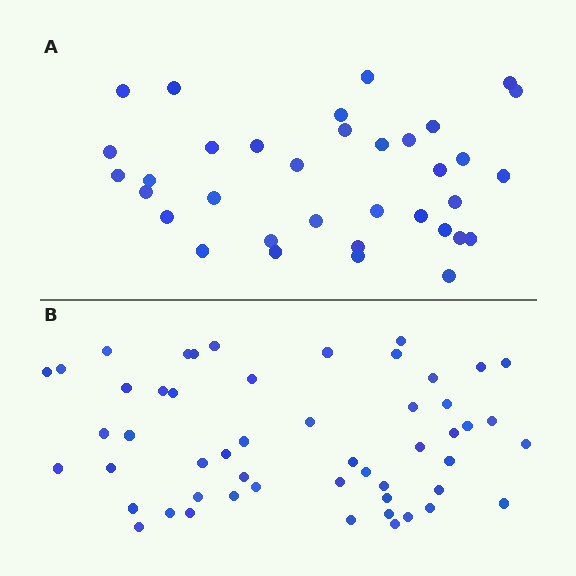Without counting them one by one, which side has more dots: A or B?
Region B (the bottom region) has more dots.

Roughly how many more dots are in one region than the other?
Region B has approximately 15 more dots than region A.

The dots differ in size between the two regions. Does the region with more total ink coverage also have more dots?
No. Region A has more total ink coverage because its dots are larger, but region B actually contains more individual dots. Total area can be misleading — the number of items is what matters here.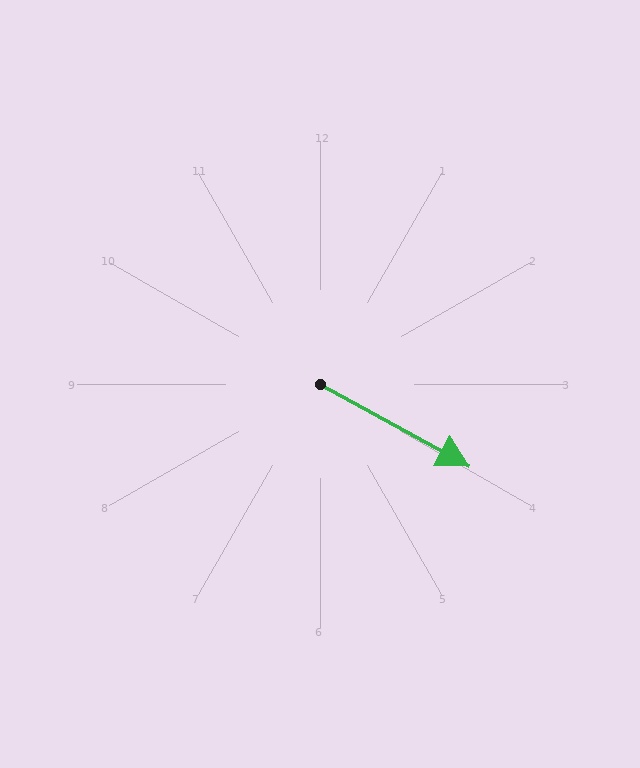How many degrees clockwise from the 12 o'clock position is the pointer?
Approximately 119 degrees.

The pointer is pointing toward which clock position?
Roughly 4 o'clock.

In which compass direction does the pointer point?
Southeast.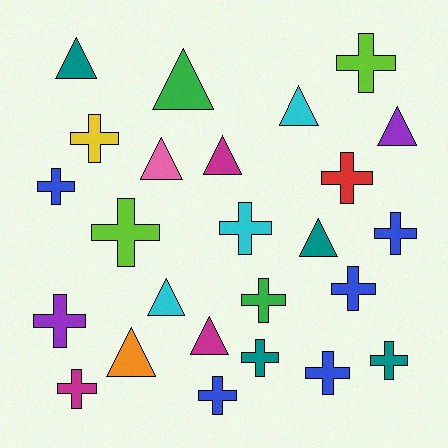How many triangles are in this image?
There are 10 triangles.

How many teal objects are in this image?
There are 4 teal objects.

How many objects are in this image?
There are 25 objects.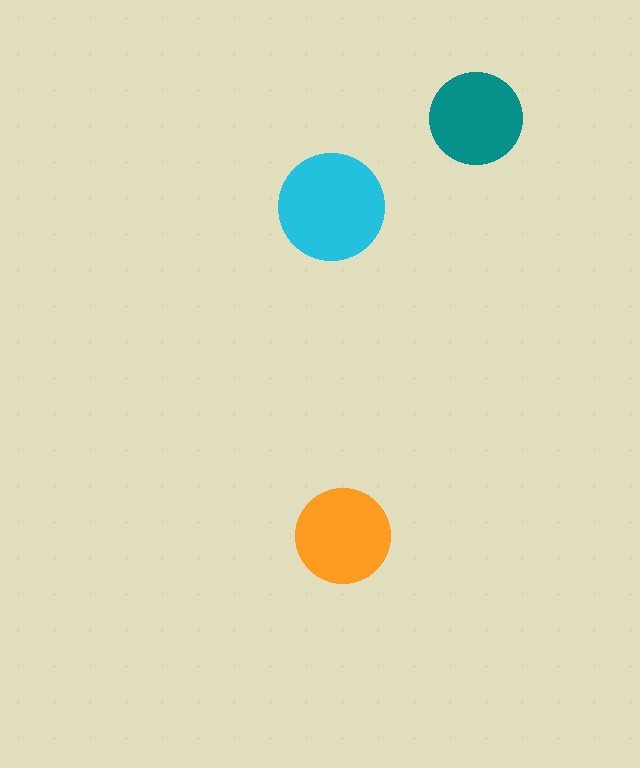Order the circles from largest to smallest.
the cyan one, the orange one, the teal one.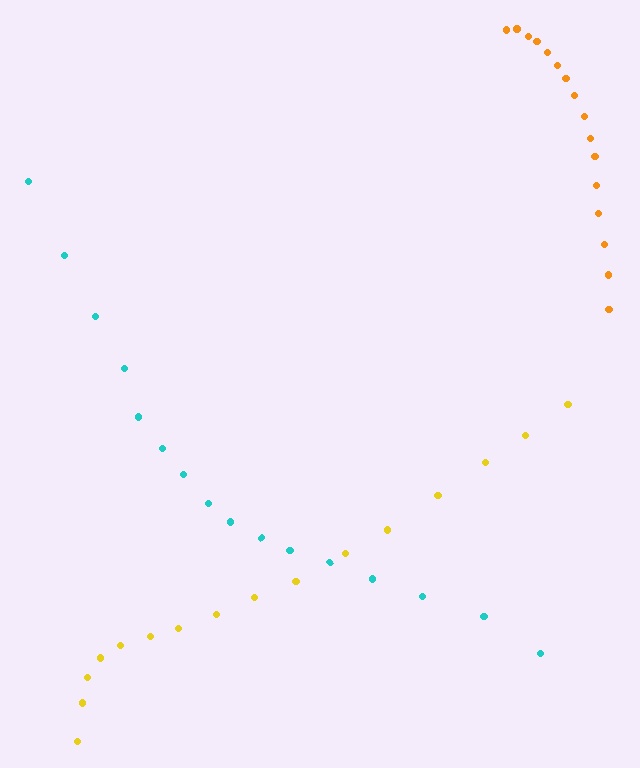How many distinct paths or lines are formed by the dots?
There are 3 distinct paths.